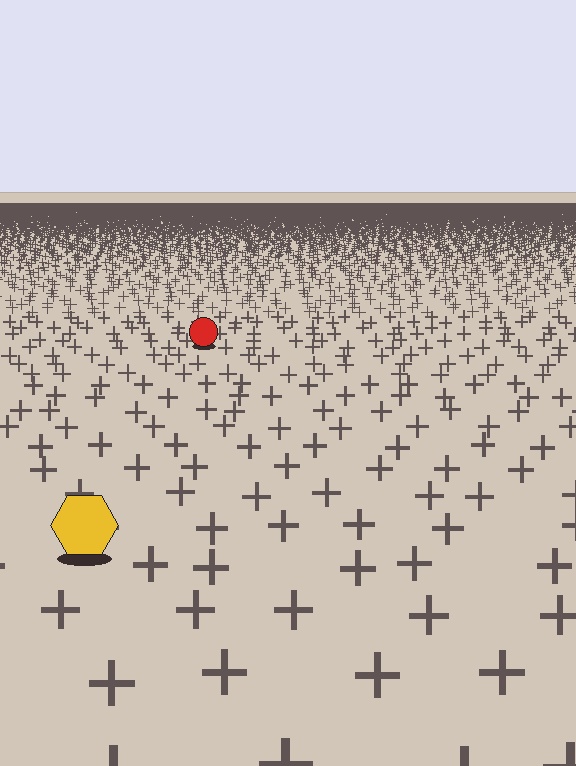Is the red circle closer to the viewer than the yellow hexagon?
No. The yellow hexagon is closer — you can tell from the texture gradient: the ground texture is coarser near it.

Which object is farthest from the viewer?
The red circle is farthest from the viewer. It appears smaller and the ground texture around it is denser.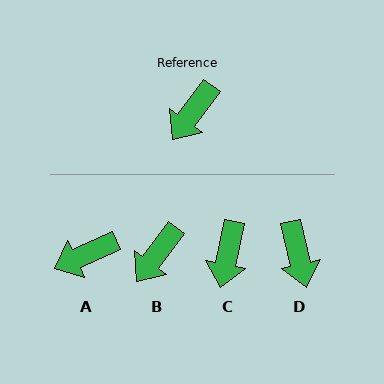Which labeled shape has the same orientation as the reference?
B.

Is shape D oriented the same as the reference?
No, it is off by about 49 degrees.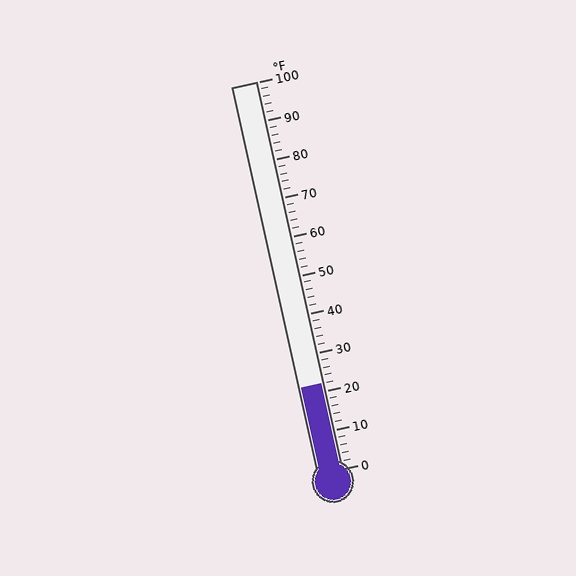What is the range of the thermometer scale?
The thermometer scale ranges from 0°F to 100°F.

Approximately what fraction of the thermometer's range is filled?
The thermometer is filled to approximately 20% of its range.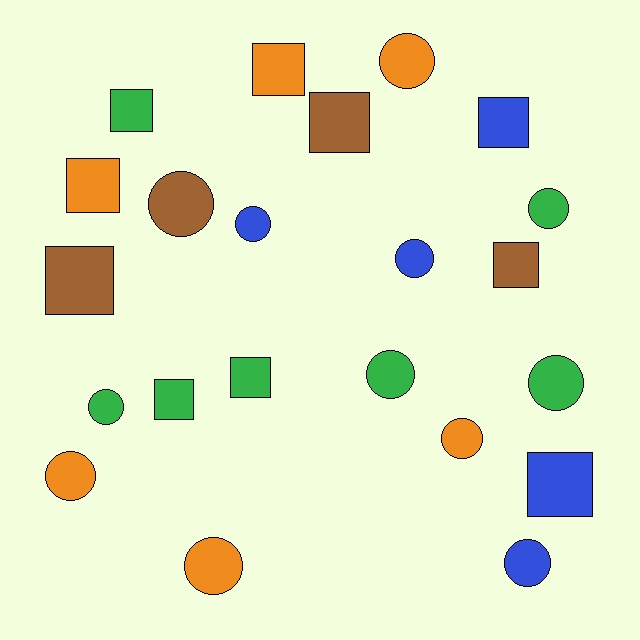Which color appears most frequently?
Green, with 7 objects.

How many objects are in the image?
There are 22 objects.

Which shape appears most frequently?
Circle, with 12 objects.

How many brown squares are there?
There are 3 brown squares.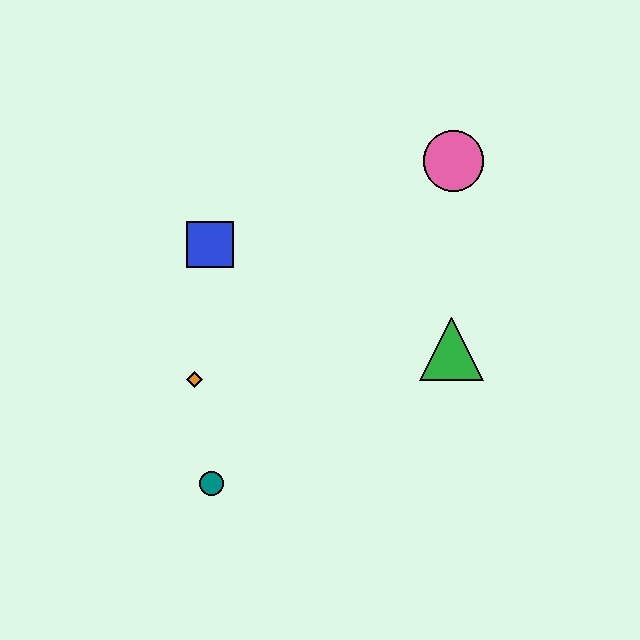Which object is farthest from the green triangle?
The teal circle is farthest from the green triangle.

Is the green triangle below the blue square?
Yes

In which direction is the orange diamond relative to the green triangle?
The orange diamond is to the left of the green triangle.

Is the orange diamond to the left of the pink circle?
Yes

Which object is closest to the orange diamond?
The teal circle is closest to the orange diamond.